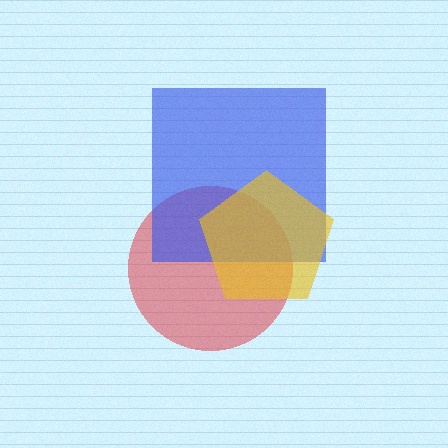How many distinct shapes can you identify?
There are 3 distinct shapes: a red circle, a blue square, a yellow pentagon.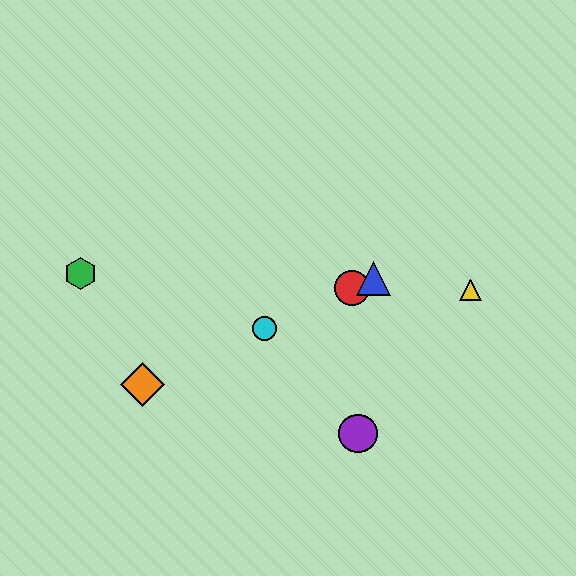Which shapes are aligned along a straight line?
The red circle, the blue triangle, the orange diamond, the cyan circle are aligned along a straight line.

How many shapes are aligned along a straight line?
4 shapes (the red circle, the blue triangle, the orange diamond, the cyan circle) are aligned along a straight line.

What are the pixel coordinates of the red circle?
The red circle is at (352, 288).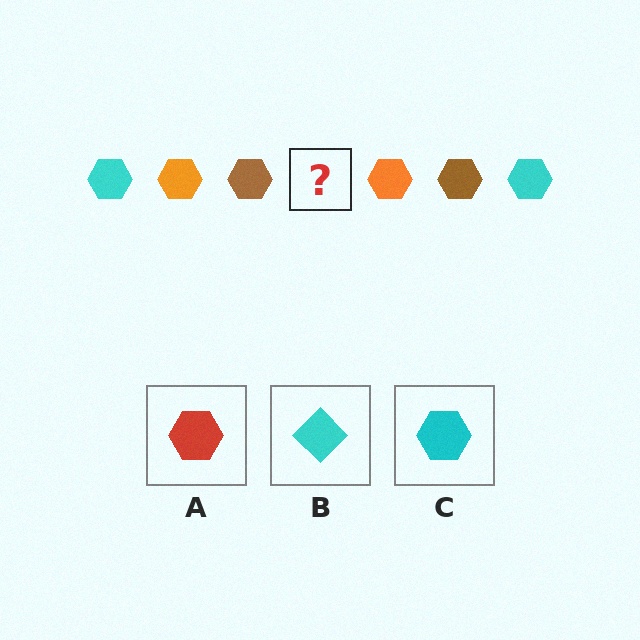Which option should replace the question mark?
Option C.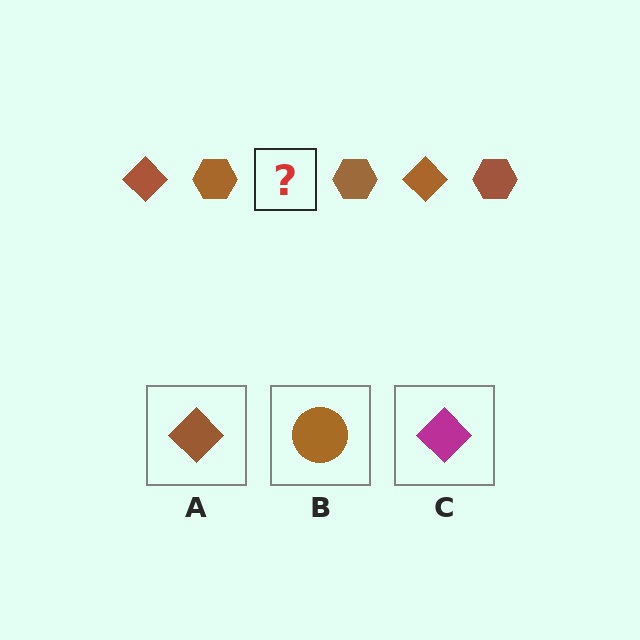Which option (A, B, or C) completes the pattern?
A.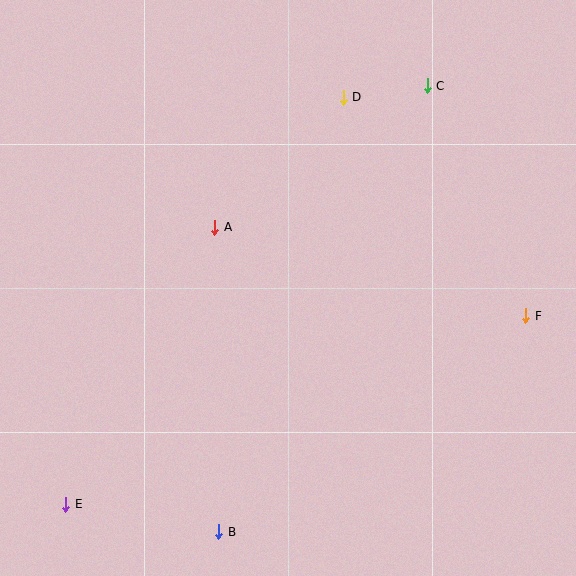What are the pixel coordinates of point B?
Point B is at (219, 532).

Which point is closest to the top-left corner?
Point A is closest to the top-left corner.